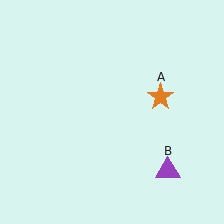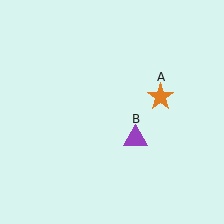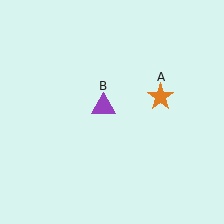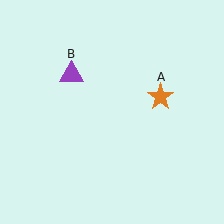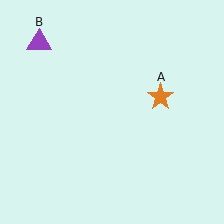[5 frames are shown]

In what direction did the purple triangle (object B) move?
The purple triangle (object B) moved up and to the left.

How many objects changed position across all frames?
1 object changed position: purple triangle (object B).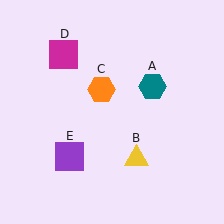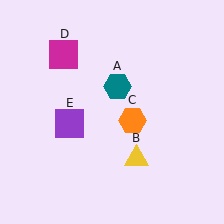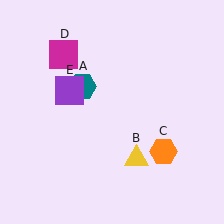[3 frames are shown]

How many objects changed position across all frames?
3 objects changed position: teal hexagon (object A), orange hexagon (object C), purple square (object E).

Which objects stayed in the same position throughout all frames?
Yellow triangle (object B) and magenta square (object D) remained stationary.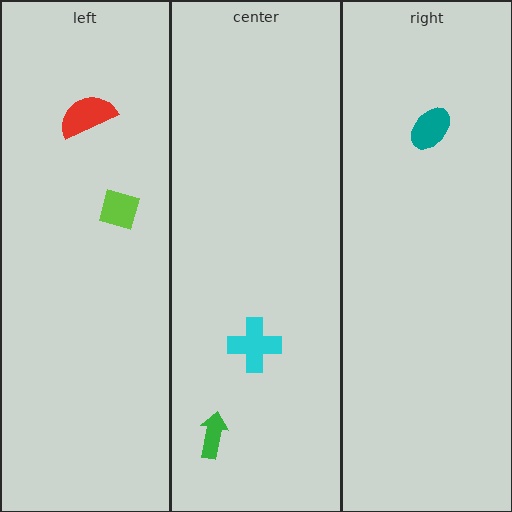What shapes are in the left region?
The lime diamond, the red semicircle.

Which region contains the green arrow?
The center region.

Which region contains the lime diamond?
The left region.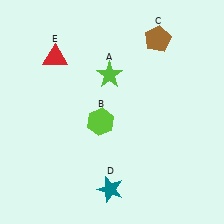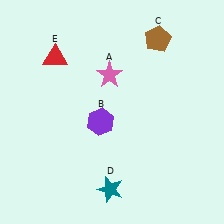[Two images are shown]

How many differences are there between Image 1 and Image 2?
There are 2 differences between the two images.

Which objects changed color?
A changed from lime to pink. B changed from lime to purple.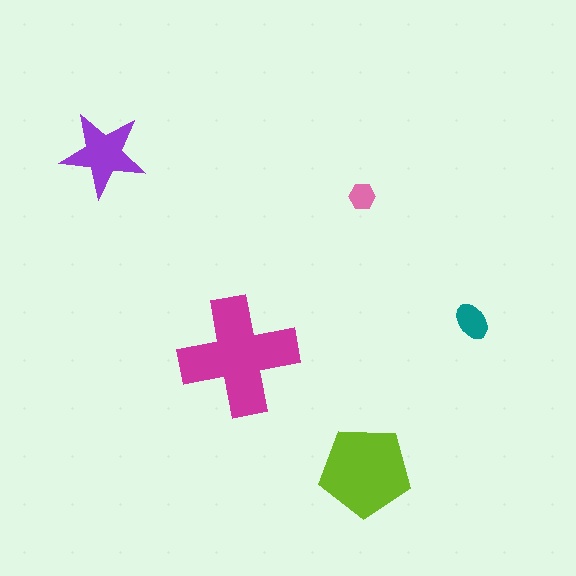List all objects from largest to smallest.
The magenta cross, the lime pentagon, the purple star, the teal ellipse, the pink hexagon.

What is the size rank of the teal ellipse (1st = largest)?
4th.